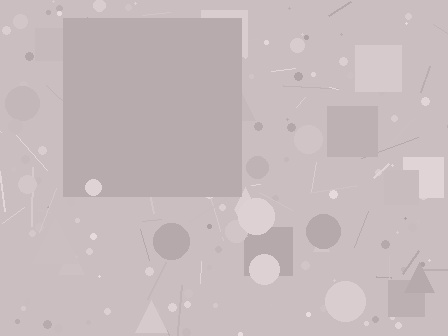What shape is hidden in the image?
A square is hidden in the image.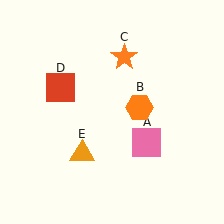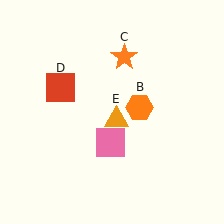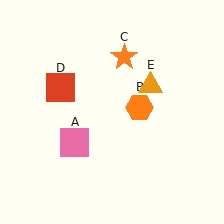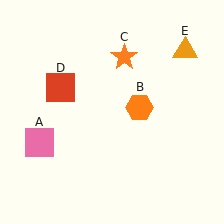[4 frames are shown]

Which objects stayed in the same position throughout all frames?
Orange hexagon (object B) and orange star (object C) and red square (object D) remained stationary.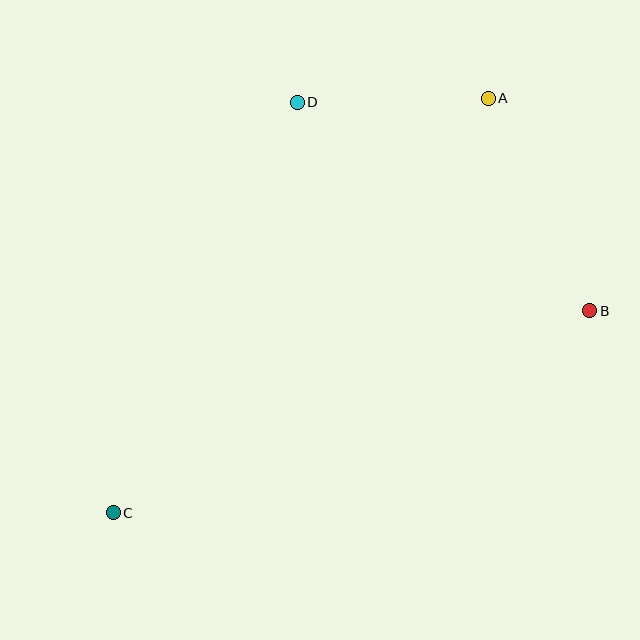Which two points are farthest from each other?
Points A and C are farthest from each other.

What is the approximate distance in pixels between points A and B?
The distance between A and B is approximately 235 pixels.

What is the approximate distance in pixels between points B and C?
The distance between B and C is approximately 518 pixels.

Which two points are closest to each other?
Points A and D are closest to each other.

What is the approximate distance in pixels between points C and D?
The distance between C and D is approximately 450 pixels.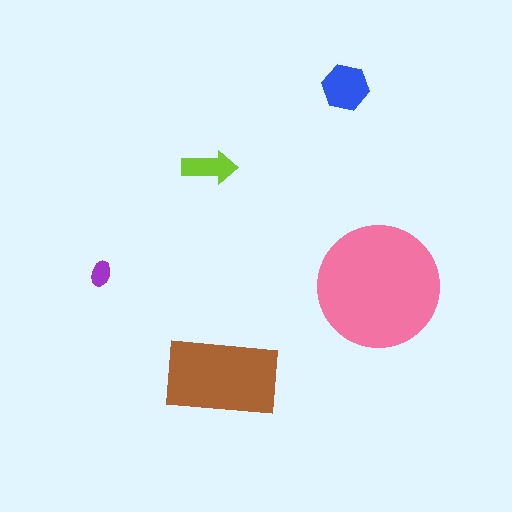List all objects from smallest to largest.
The purple ellipse, the lime arrow, the blue hexagon, the brown rectangle, the pink circle.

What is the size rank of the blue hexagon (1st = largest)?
3rd.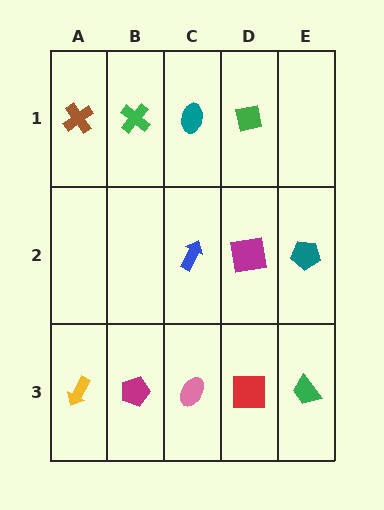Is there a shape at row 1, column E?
No, that cell is empty.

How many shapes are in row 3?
5 shapes.